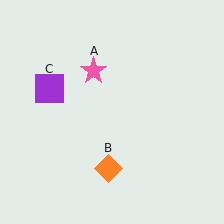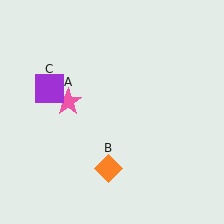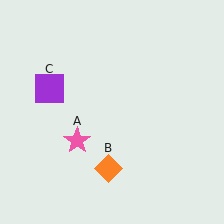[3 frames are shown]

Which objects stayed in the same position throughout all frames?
Orange diamond (object B) and purple square (object C) remained stationary.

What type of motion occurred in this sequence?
The pink star (object A) rotated counterclockwise around the center of the scene.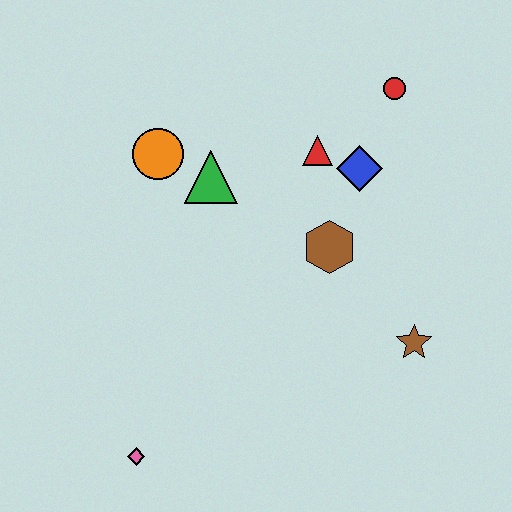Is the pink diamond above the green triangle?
No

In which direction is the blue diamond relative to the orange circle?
The blue diamond is to the right of the orange circle.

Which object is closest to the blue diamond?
The red triangle is closest to the blue diamond.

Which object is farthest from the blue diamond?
The pink diamond is farthest from the blue diamond.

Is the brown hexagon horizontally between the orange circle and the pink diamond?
No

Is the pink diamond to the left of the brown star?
Yes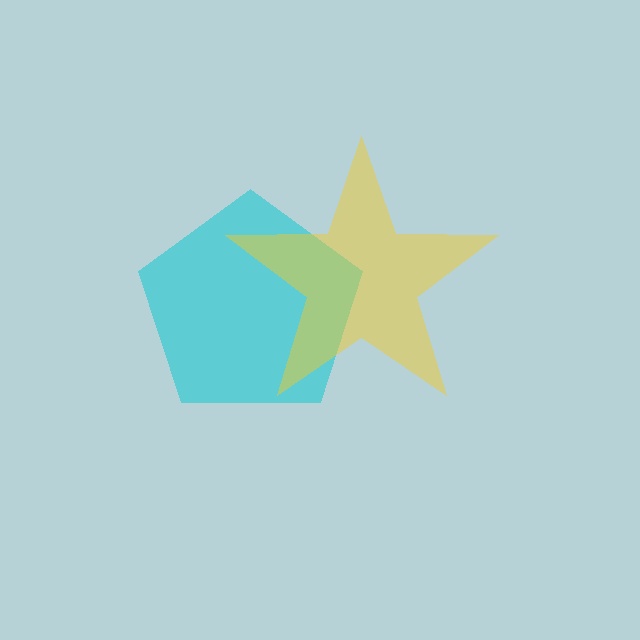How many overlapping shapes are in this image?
There are 2 overlapping shapes in the image.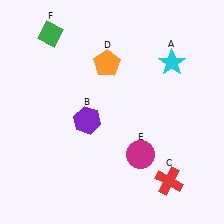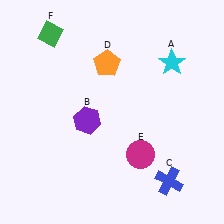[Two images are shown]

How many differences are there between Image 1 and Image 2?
There is 1 difference between the two images.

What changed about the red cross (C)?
In Image 1, C is red. In Image 2, it changed to blue.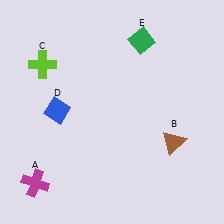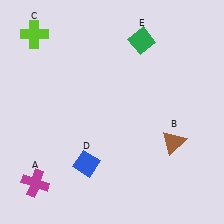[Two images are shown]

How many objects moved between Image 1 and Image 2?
2 objects moved between the two images.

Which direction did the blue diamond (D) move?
The blue diamond (D) moved down.